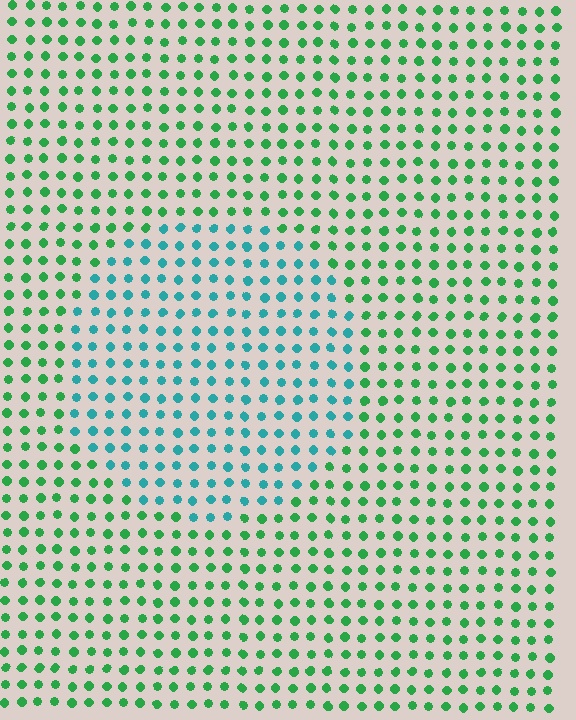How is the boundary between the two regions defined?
The boundary is defined purely by a slight shift in hue (about 46 degrees). Spacing, size, and orientation are identical on both sides.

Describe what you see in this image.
The image is filled with small green elements in a uniform arrangement. A circle-shaped region is visible where the elements are tinted to a slightly different hue, forming a subtle color boundary.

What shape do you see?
I see a circle.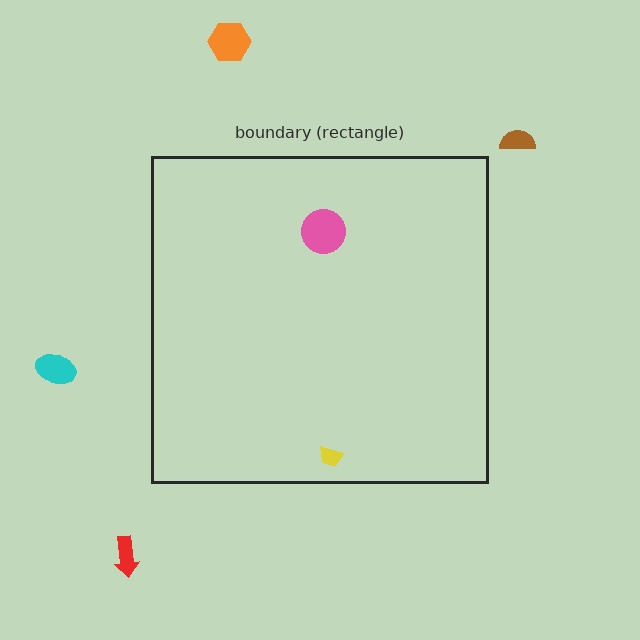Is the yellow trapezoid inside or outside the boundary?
Inside.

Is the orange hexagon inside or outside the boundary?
Outside.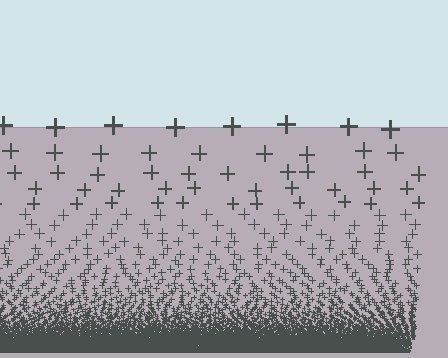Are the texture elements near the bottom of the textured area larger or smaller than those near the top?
Smaller. The gradient is inverted — elements near the bottom are smaller and denser.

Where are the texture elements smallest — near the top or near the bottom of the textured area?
Near the bottom.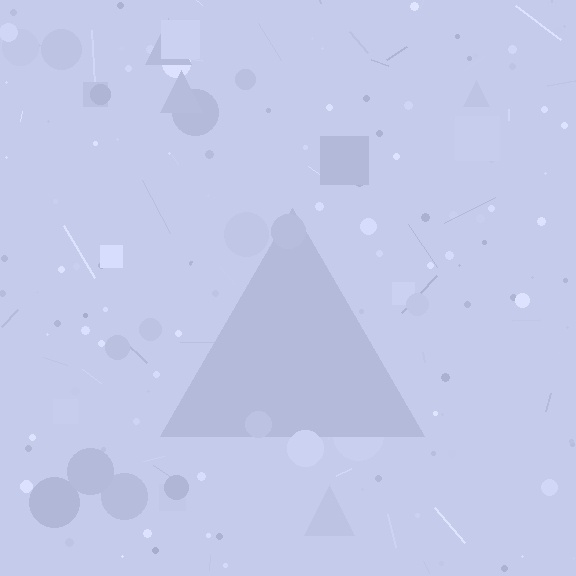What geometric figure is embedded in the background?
A triangle is embedded in the background.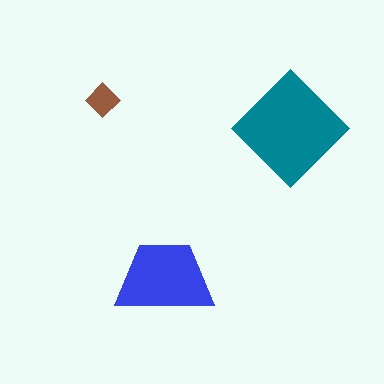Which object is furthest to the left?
The brown diamond is leftmost.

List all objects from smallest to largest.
The brown diamond, the blue trapezoid, the teal diamond.